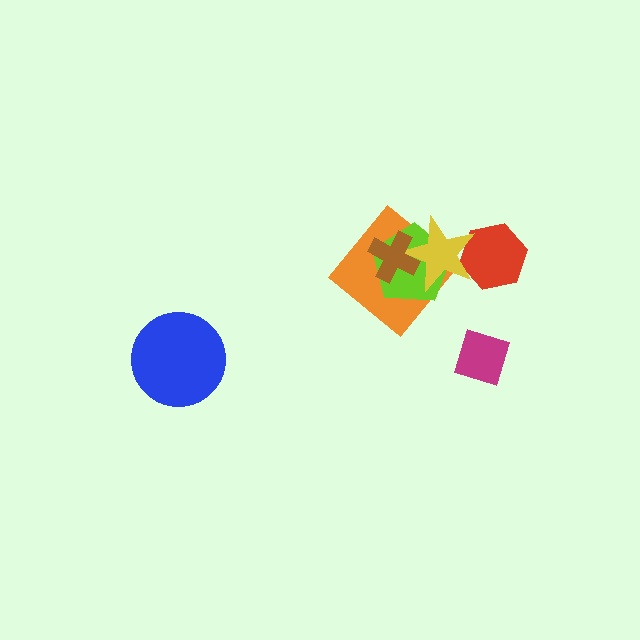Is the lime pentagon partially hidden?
Yes, it is partially covered by another shape.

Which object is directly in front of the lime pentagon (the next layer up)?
The yellow star is directly in front of the lime pentagon.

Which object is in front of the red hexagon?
The yellow star is in front of the red hexagon.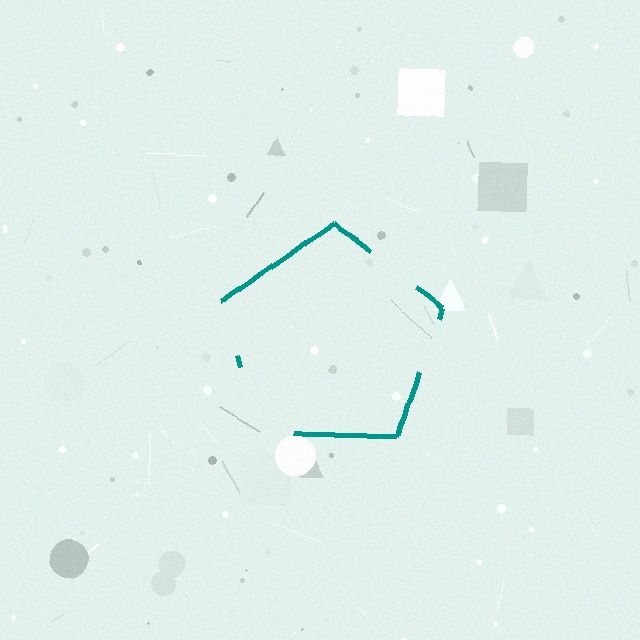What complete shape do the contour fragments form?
The contour fragments form a pentagon.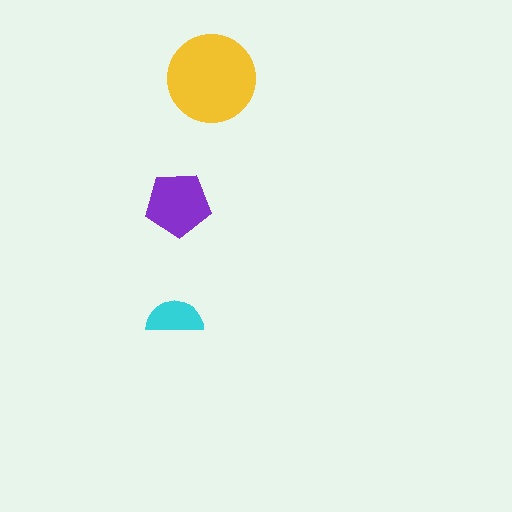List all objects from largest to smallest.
The yellow circle, the purple pentagon, the cyan semicircle.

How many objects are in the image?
There are 3 objects in the image.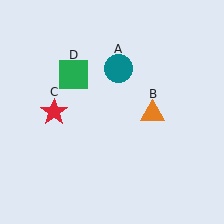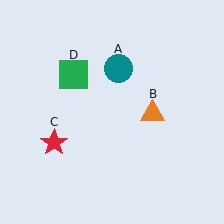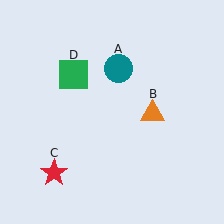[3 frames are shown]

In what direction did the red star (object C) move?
The red star (object C) moved down.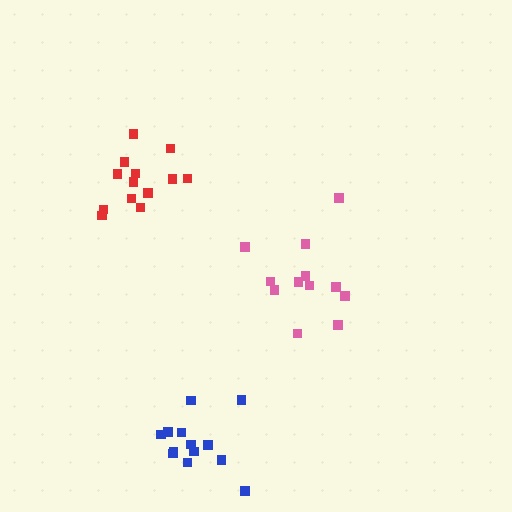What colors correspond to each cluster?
The clusters are colored: red, blue, pink.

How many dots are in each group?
Group 1: 13 dots, Group 2: 13 dots, Group 3: 12 dots (38 total).